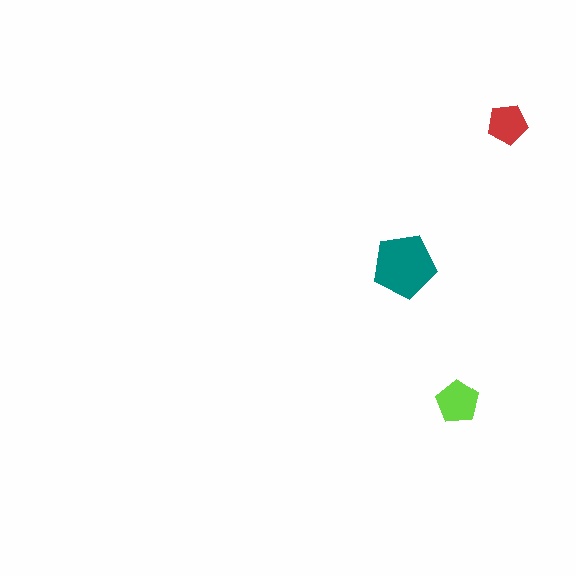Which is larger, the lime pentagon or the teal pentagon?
The teal one.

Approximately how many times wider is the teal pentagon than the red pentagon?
About 1.5 times wider.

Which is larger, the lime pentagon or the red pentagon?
The lime one.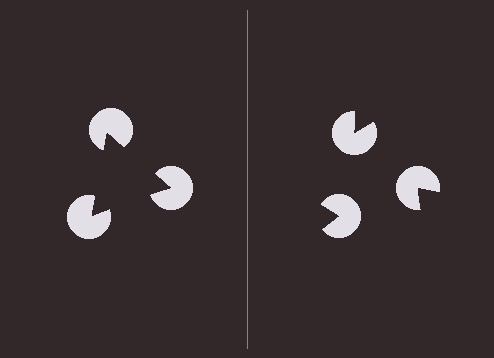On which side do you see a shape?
An illusory triangle appears on the left side. On the right side the wedge cuts are rotated, so no coherent shape forms.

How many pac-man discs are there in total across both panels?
6 — 3 on each side.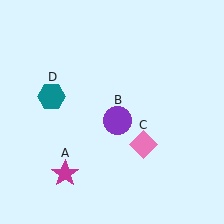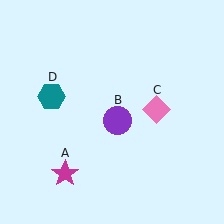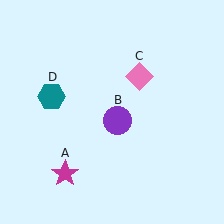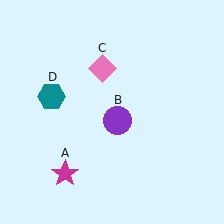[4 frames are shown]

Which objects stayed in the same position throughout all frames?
Magenta star (object A) and purple circle (object B) and teal hexagon (object D) remained stationary.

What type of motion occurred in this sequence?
The pink diamond (object C) rotated counterclockwise around the center of the scene.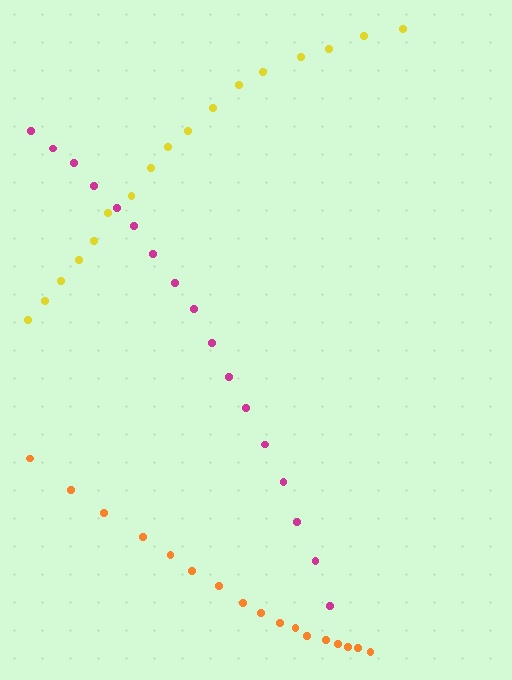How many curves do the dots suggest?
There are 3 distinct paths.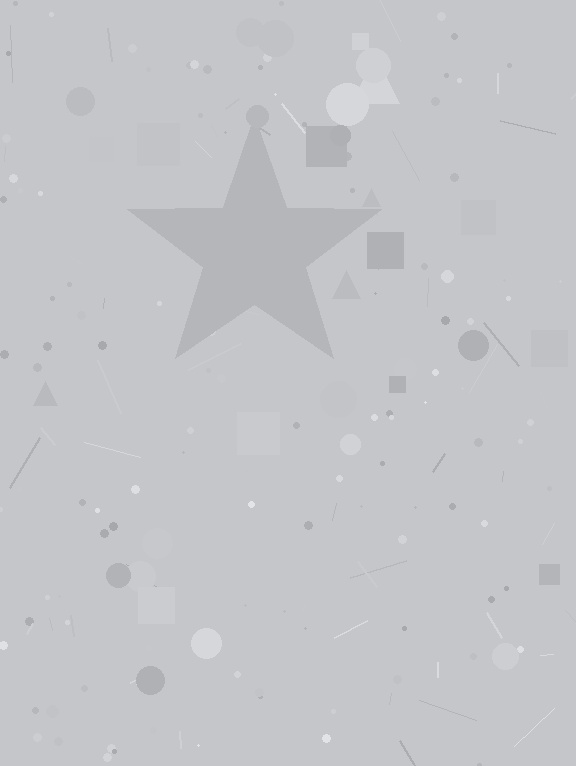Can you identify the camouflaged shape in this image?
The camouflaged shape is a star.